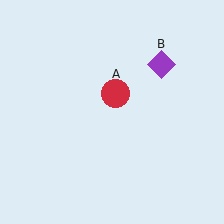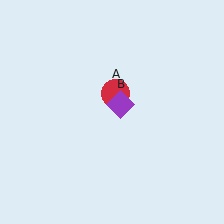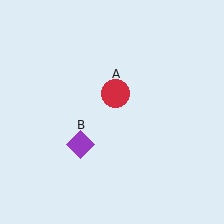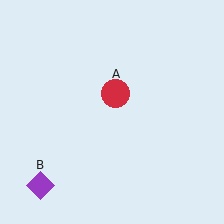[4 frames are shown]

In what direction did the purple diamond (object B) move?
The purple diamond (object B) moved down and to the left.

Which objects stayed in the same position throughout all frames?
Red circle (object A) remained stationary.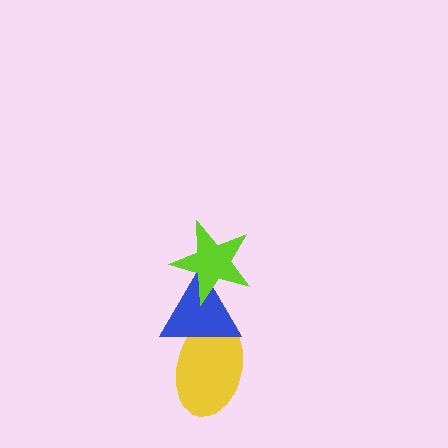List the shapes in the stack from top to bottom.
From top to bottom: the lime star, the blue triangle, the yellow ellipse.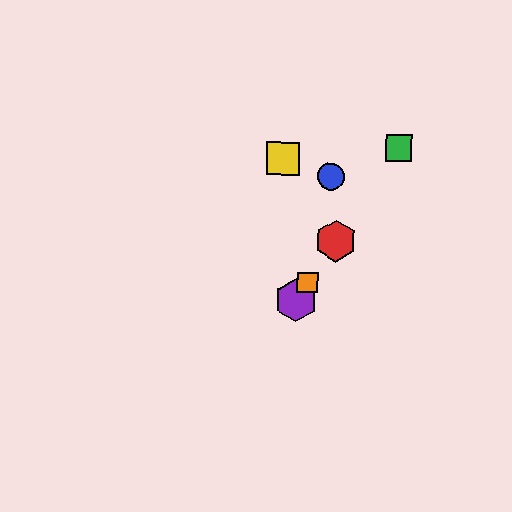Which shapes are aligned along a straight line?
The red hexagon, the green square, the purple hexagon, the orange square are aligned along a straight line.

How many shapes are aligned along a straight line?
4 shapes (the red hexagon, the green square, the purple hexagon, the orange square) are aligned along a straight line.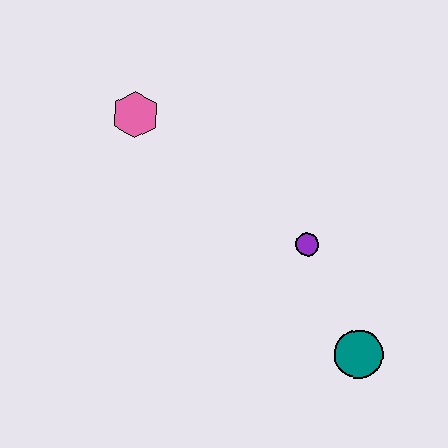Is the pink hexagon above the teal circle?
Yes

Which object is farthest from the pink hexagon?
The teal circle is farthest from the pink hexagon.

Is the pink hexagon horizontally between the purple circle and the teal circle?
No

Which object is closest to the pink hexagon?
The purple circle is closest to the pink hexagon.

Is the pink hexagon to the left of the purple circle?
Yes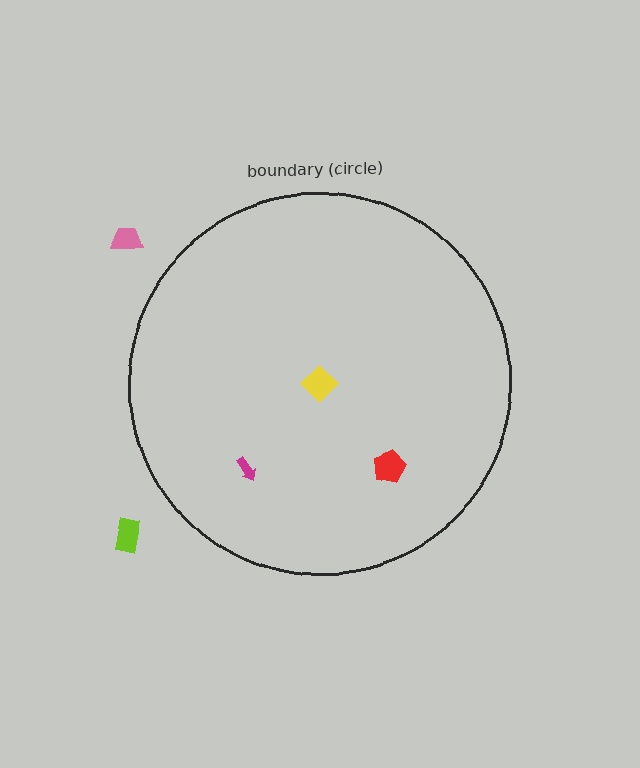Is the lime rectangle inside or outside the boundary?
Outside.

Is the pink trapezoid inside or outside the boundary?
Outside.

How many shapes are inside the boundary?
3 inside, 2 outside.